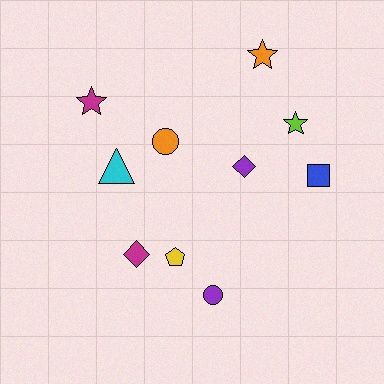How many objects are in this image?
There are 10 objects.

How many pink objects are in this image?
There are no pink objects.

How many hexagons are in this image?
There are no hexagons.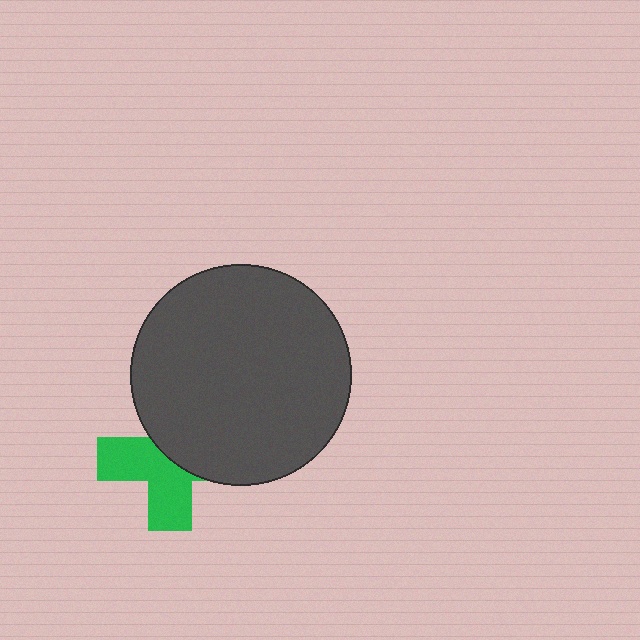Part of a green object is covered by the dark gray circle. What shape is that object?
It is a cross.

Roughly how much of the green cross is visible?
About half of it is visible (roughly 51%).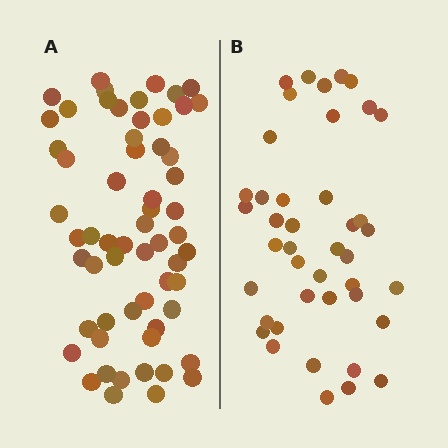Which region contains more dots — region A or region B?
Region A (the left region) has more dots.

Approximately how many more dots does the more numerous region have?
Region A has approximately 20 more dots than region B.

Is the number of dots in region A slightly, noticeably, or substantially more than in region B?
Region A has noticeably more, but not dramatically so. The ratio is roughly 1.4 to 1.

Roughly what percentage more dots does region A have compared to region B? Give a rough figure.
About 45% more.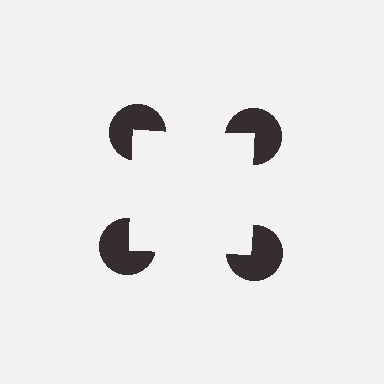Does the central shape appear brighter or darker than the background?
It typically appears slightly brighter than the background, even though no actual brightness change is drawn.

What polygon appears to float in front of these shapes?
An illusory square — its edges are inferred from the aligned wedge cuts in the pac-man discs, not physically drawn.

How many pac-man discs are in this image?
There are 4 — one at each vertex of the illusory square.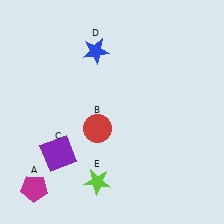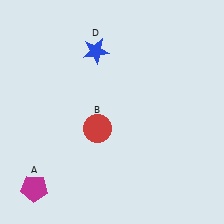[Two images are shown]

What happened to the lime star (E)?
The lime star (E) was removed in Image 2. It was in the bottom-left area of Image 1.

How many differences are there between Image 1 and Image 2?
There are 2 differences between the two images.